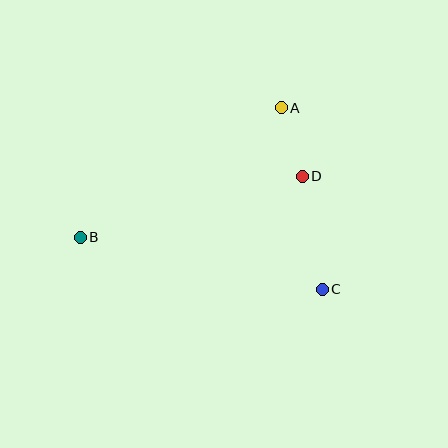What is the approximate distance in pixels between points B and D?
The distance between B and D is approximately 230 pixels.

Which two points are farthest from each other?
Points B and C are farthest from each other.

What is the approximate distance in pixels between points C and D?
The distance between C and D is approximately 115 pixels.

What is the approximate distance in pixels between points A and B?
The distance between A and B is approximately 239 pixels.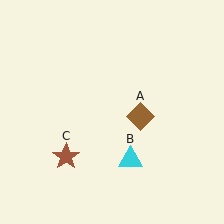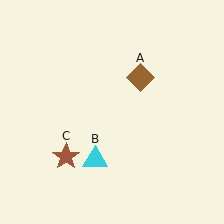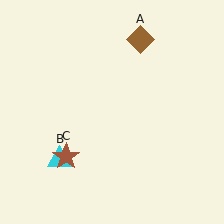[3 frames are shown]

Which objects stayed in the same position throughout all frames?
Brown star (object C) remained stationary.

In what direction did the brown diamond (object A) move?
The brown diamond (object A) moved up.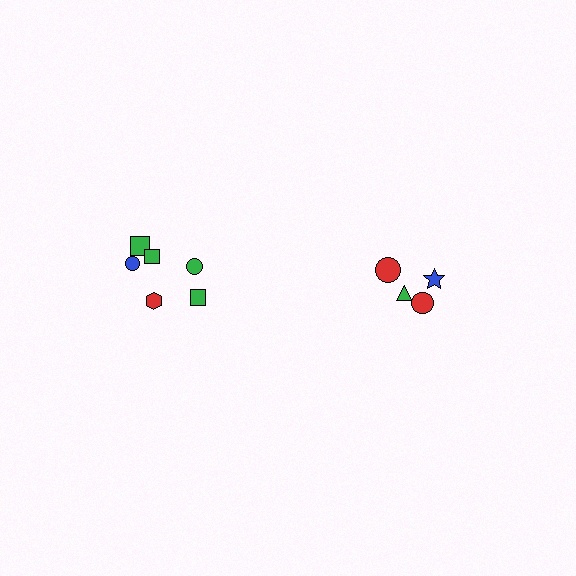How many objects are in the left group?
There are 6 objects.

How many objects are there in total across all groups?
There are 10 objects.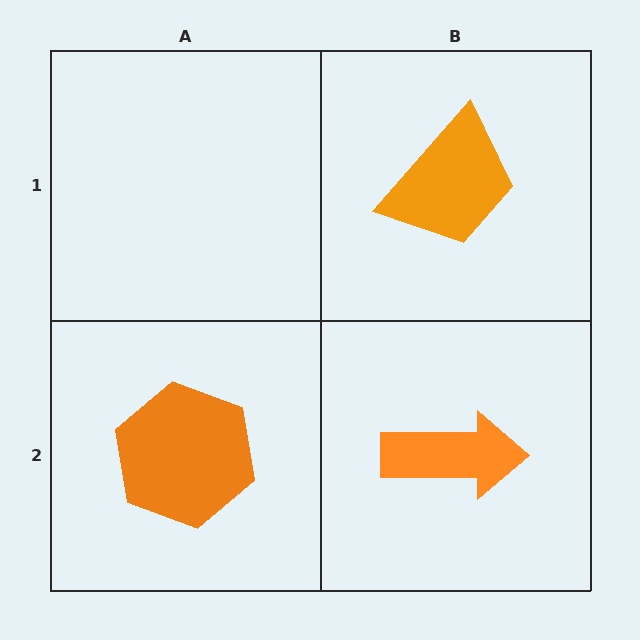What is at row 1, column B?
An orange trapezoid.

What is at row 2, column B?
An orange arrow.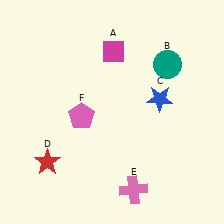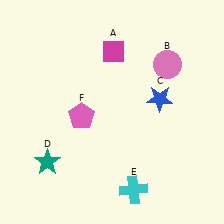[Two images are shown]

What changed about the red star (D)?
In Image 1, D is red. In Image 2, it changed to teal.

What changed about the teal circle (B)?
In Image 1, B is teal. In Image 2, it changed to pink.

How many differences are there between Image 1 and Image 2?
There are 3 differences between the two images.